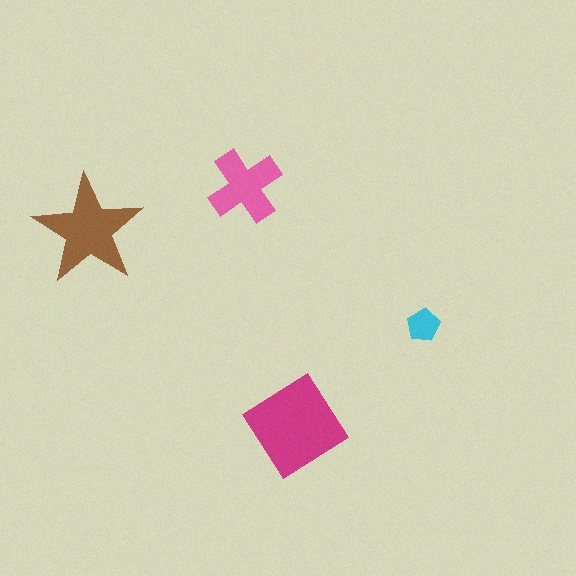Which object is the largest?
The magenta diamond.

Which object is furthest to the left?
The brown star is leftmost.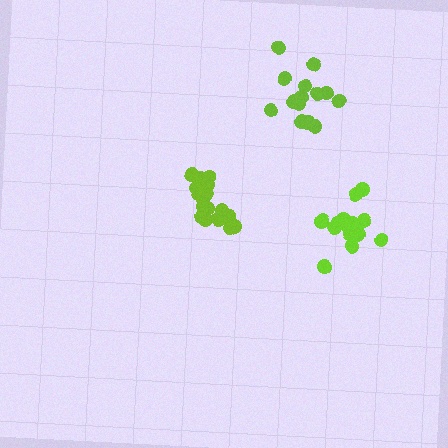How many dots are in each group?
Group 1: 16 dots, Group 2: 16 dots, Group 3: 14 dots (46 total).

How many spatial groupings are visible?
There are 3 spatial groupings.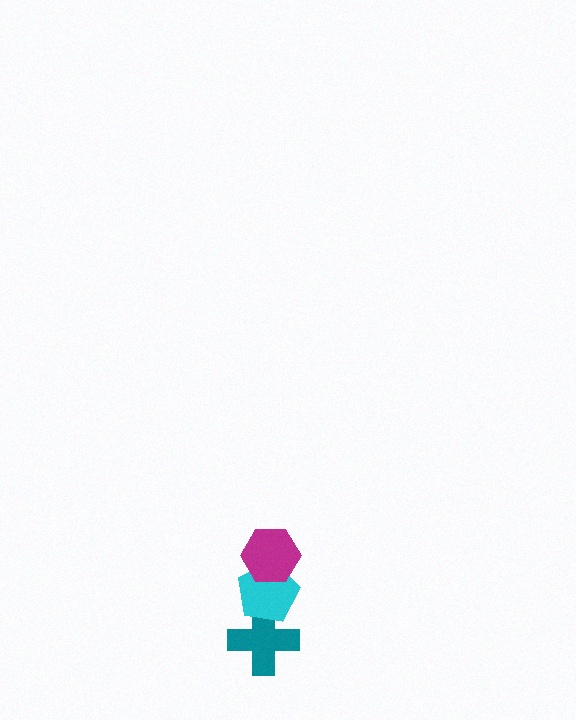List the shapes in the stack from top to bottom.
From top to bottom: the magenta hexagon, the cyan pentagon, the teal cross.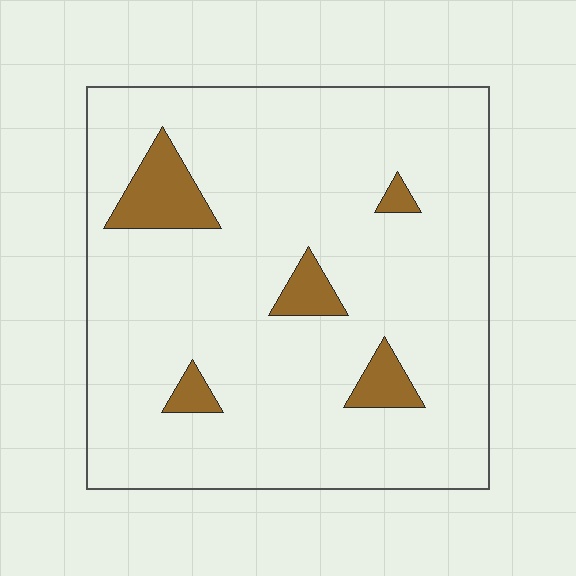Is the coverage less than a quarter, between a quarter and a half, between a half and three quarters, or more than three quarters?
Less than a quarter.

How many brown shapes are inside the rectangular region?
5.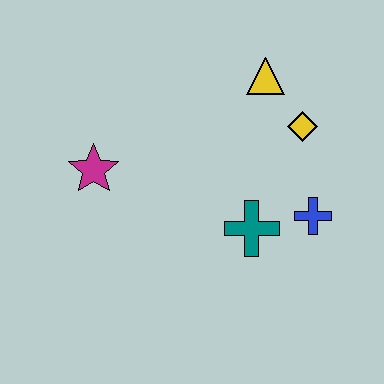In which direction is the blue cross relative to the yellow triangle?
The blue cross is below the yellow triangle.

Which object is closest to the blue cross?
The teal cross is closest to the blue cross.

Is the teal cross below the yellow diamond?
Yes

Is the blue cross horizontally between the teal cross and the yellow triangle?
No